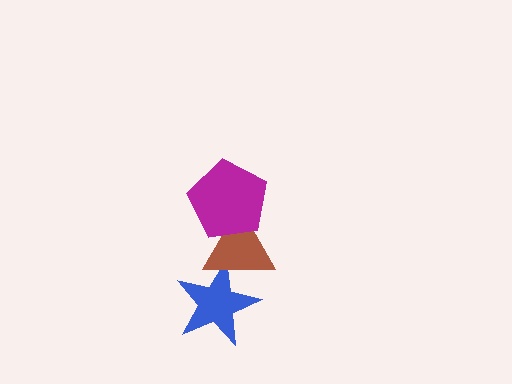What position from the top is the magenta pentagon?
The magenta pentagon is 1st from the top.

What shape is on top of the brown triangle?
The magenta pentagon is on top of the brown triangle.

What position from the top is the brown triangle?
The brown triangle is 2nd from the top.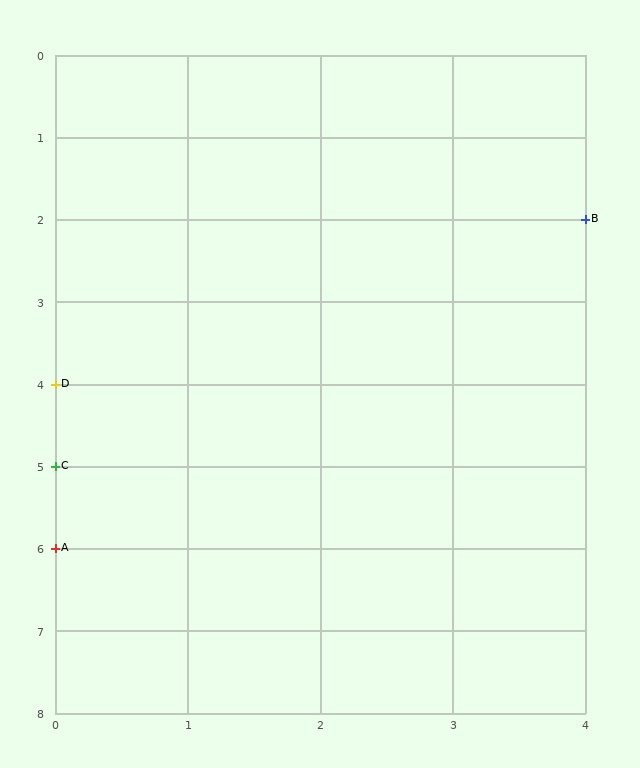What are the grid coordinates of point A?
Point A is at grid coordinates (0, 6).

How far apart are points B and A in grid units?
Points B and A are 4 columns and 4 rows apart (about 5.7 grid units diagonally).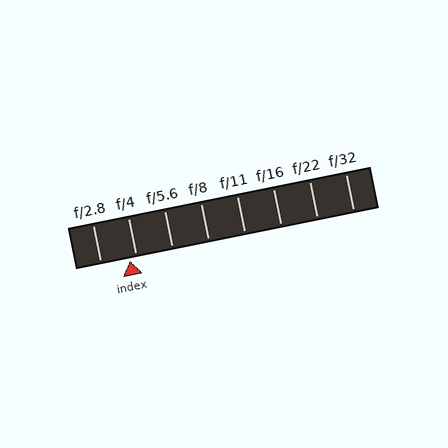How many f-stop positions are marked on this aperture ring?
There are 8 f-stop positions marked.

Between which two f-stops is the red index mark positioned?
The index mark is between f/2.8 and f/4.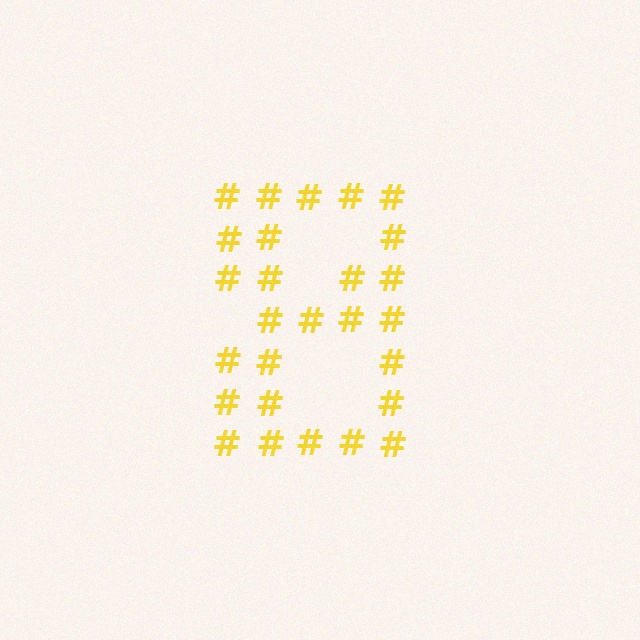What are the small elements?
The small elements are hash symbols.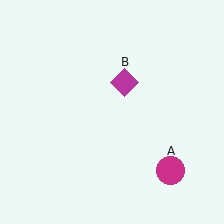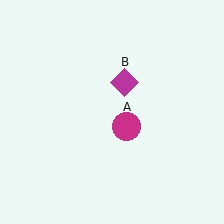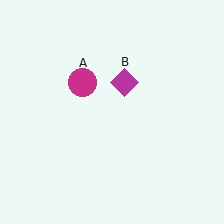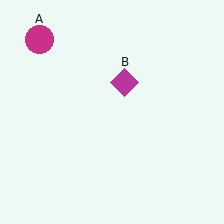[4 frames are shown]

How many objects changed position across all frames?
1 object changed position: magenta circle (object A).